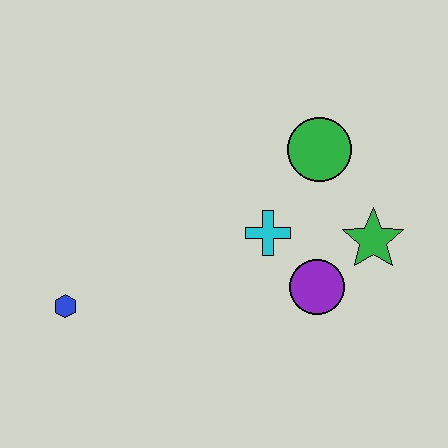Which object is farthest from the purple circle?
The blue hexagon is farthest from the purple circle.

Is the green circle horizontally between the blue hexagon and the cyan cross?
No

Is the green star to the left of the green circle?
No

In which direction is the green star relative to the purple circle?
The green star is to the right of the purple circle.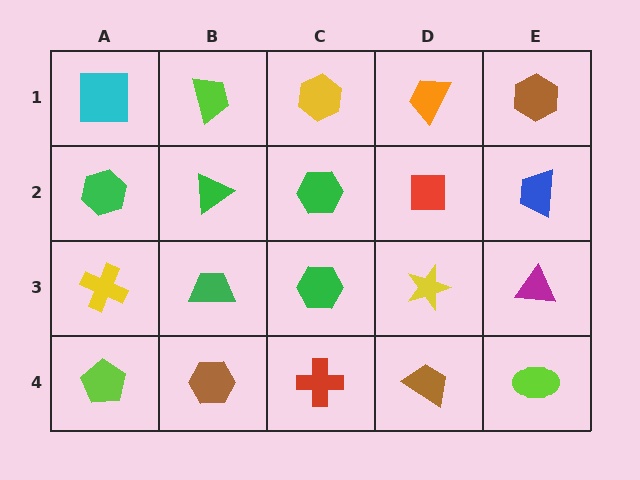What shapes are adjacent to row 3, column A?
A green hexagon (row 2, column A), a lime pentagon (row 4, column A), a green trapezoid (row 3, column B).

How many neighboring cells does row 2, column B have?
4.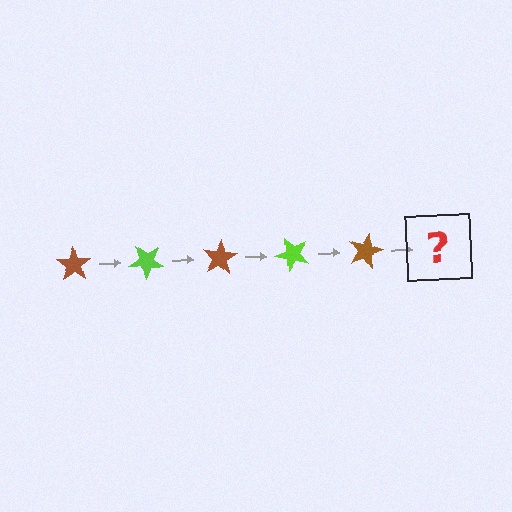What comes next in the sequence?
The next element should be a lime star, rotated 200 degrees from the start.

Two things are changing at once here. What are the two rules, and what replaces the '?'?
The two rules are that it rotates 40 degrees each step and the color cycles through brown and lime. The '?' should be a lime star, rotated 200 degrees from the start.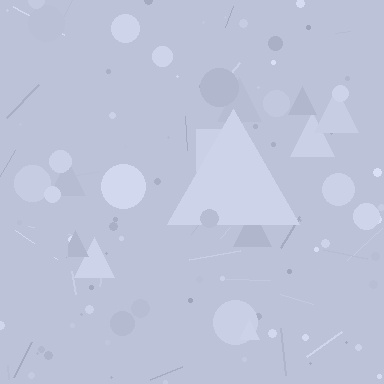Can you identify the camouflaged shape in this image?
The camouflaged shape is a triangle.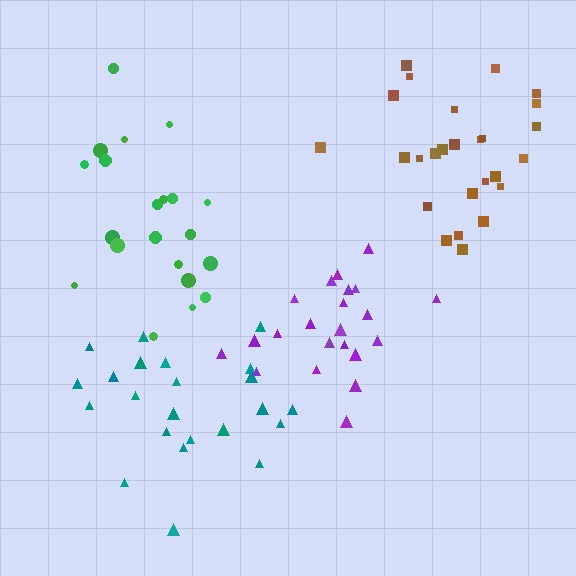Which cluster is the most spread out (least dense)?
Green.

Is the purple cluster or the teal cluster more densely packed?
Purple.